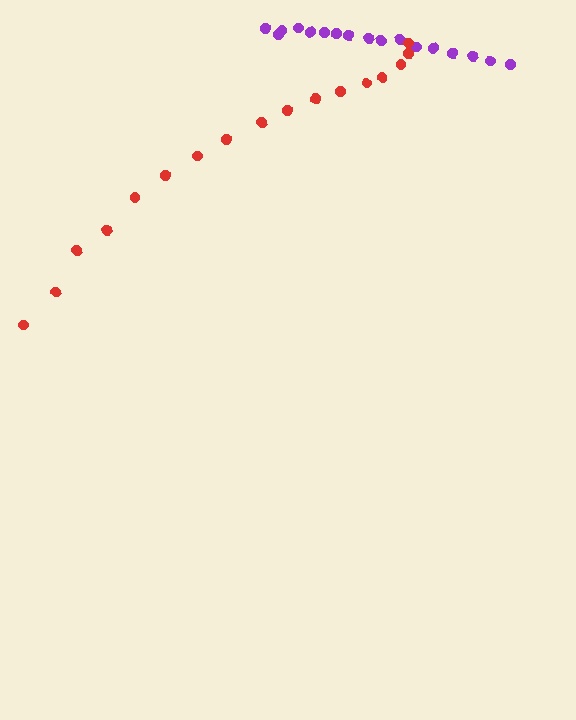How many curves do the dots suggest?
There are 2 distinct paths.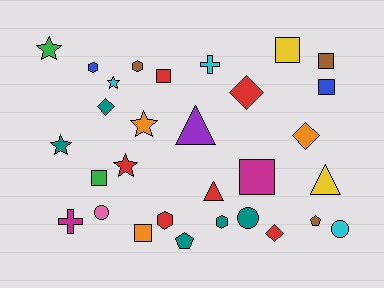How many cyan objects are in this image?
There are 3 cyan objects.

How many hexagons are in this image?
There are 4 hexagons.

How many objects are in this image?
There are 30 objects.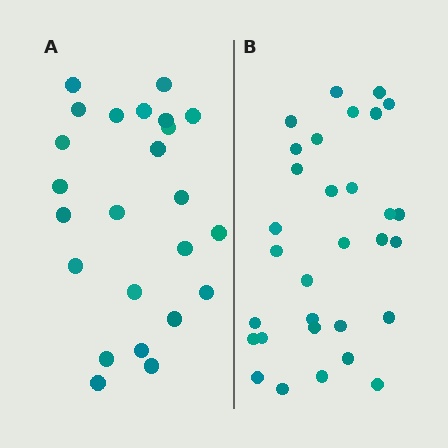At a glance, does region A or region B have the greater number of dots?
Region B (the right region) has more dots.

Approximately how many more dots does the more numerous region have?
Region B has roughly 8 or so more dots than region A.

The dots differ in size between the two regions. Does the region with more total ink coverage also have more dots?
No. Region A has more total ink coverage because its dots are larger, but region B actually contains more individual dots. Total area can be misleading — the number of items is what matters here.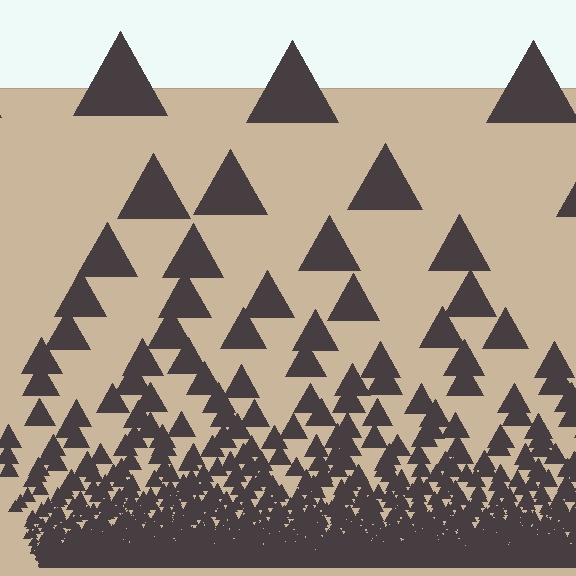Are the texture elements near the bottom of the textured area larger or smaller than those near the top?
Smaller. The gradient is inverted — elements near the bottom are smaller and denser.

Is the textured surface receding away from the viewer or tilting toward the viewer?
The surface appears to tilt toward the viewer. Texture elements get larger and sparser toward the top.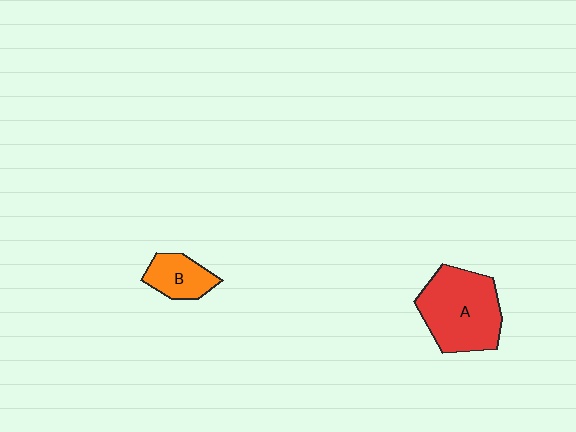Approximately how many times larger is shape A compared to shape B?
Approximately 2.3 times.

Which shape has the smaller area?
Shape B (orange).